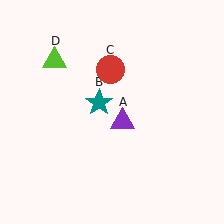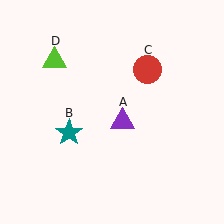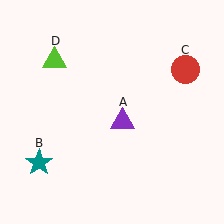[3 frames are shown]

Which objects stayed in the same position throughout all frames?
Purple triangle (object A) and lime triangle (object D) remained stationary.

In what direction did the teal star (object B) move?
The teal star (object B) moved down and to the left.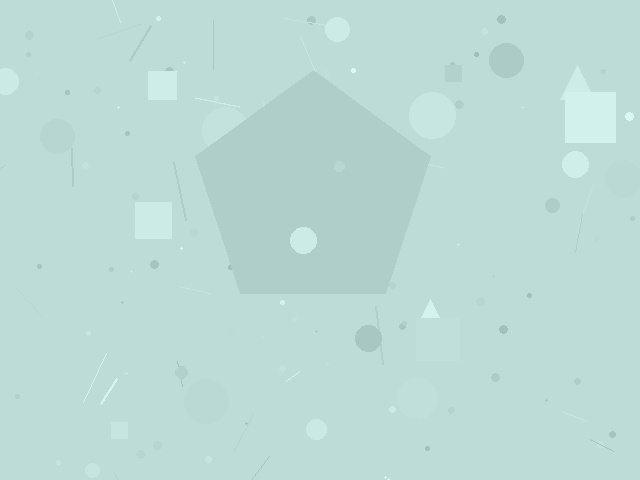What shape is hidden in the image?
A pentagon is hidden in the image.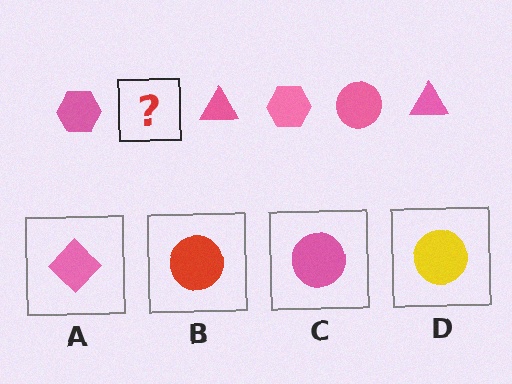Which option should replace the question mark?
Option C.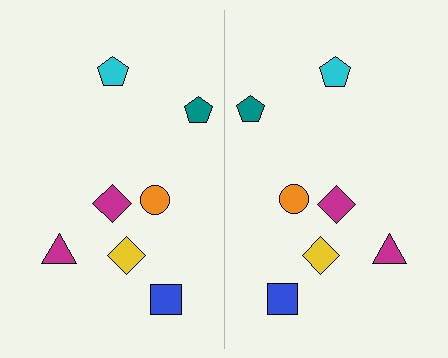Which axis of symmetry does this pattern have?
The pattern has a vertical axis of symmetry running through the center of the image.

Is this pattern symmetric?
Yes, this pattern has bilateral (reflection) symmetry.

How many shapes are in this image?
There are 14 shapes in this image.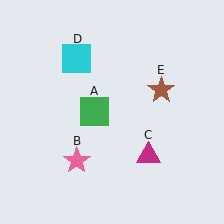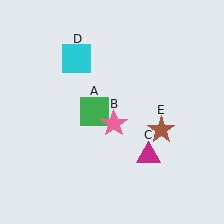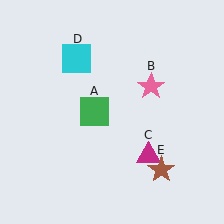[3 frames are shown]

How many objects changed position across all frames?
2 objects changed position: pink star (object B), brown star (object E).